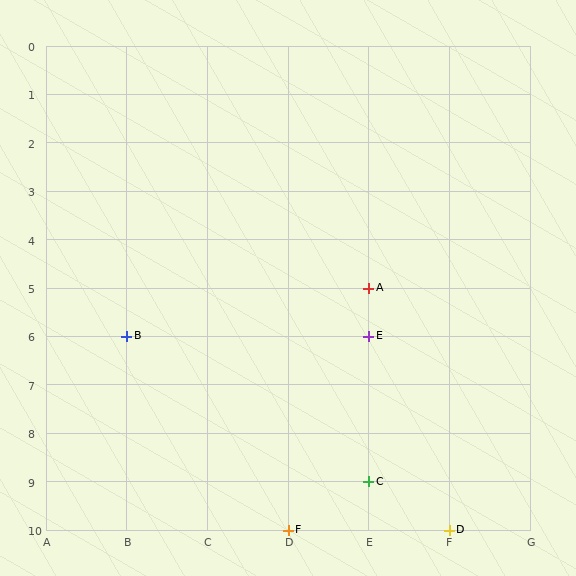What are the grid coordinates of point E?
Point E is at grid coordinates (E, 6).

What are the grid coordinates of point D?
Point D is at grid coordinates (F, 10).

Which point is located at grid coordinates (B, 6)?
Point B is at (B, 6).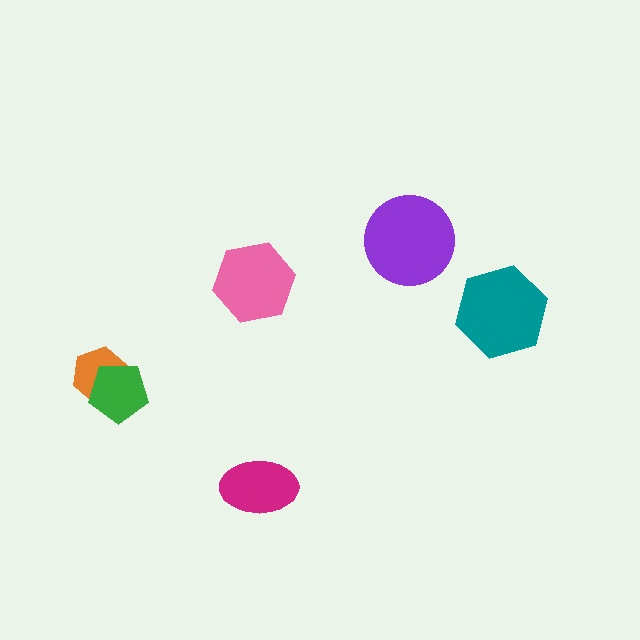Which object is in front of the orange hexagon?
The green pentagon is in front of the orange hexagon.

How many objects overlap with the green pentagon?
1 object overlaps with the green pentagon.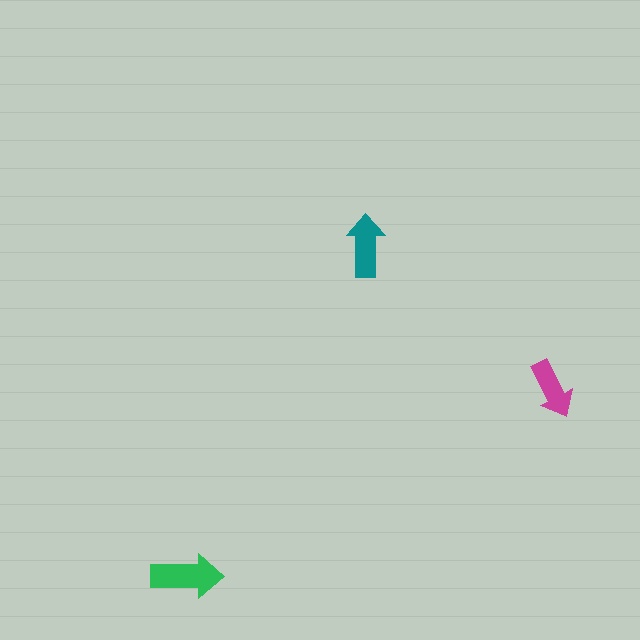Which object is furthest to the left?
The green arrow is leftmost.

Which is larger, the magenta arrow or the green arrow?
The green one.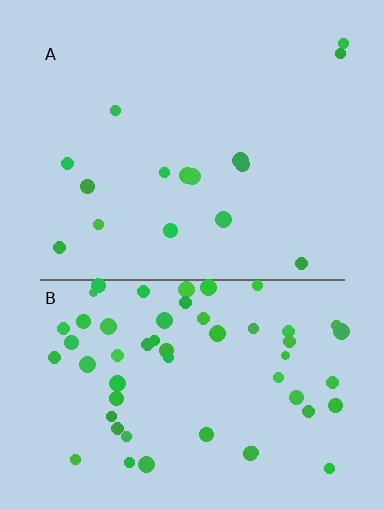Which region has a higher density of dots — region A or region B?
B (the bottom).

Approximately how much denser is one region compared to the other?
Approximately 3.7× — region B over region A.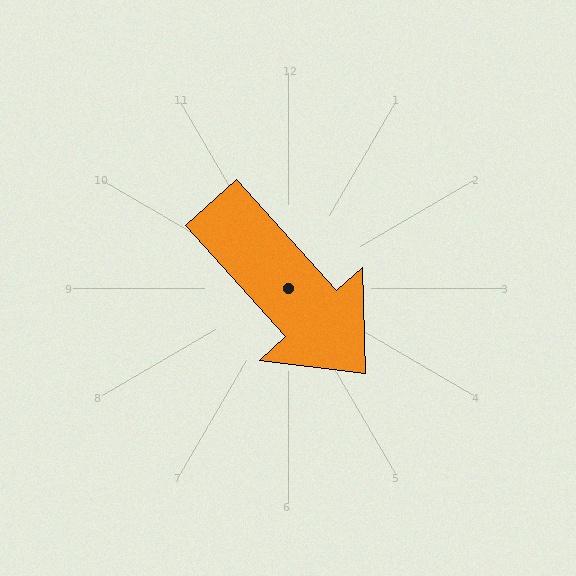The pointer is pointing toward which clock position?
Roughly 5 o'clock.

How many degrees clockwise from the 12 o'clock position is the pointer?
Approximately 138 degrees.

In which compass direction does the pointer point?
Southeast.